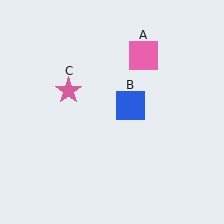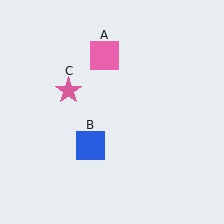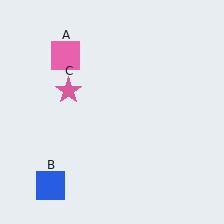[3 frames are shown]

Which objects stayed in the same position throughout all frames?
Pink star (object C) remained stationary.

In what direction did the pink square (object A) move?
The pink square (object A) moved left.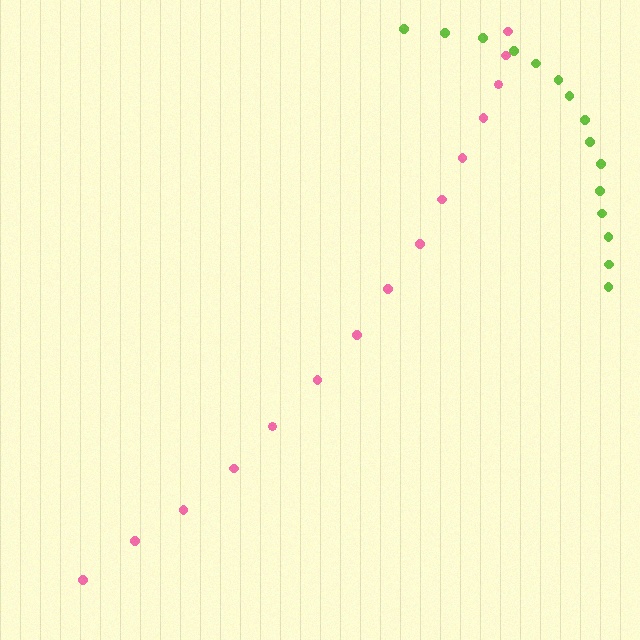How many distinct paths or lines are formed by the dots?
There are 2 distinct paths.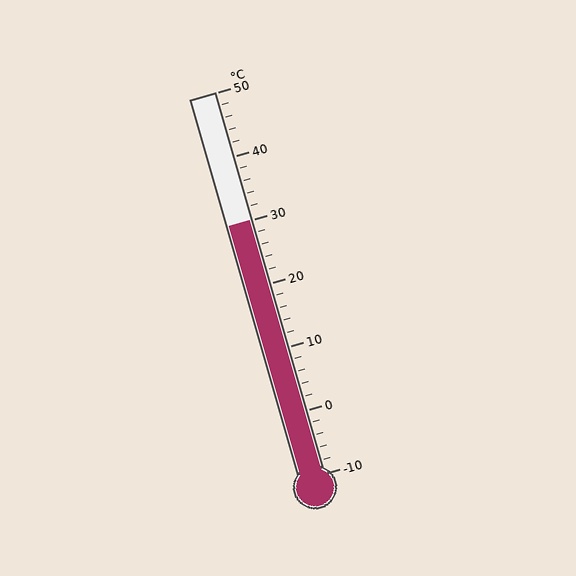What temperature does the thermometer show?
The thermometer shows approximately 30°C.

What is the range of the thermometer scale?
The thermometer scale ranges from -10°C to 50°C.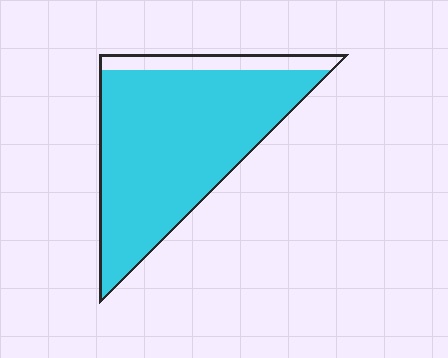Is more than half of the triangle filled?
Yes.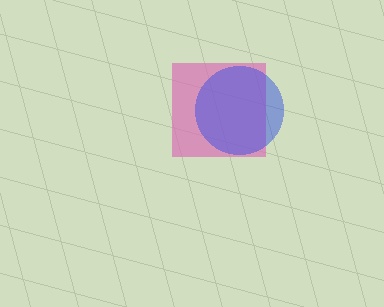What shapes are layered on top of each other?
The layered shapes are: a pink square, a blue circle.